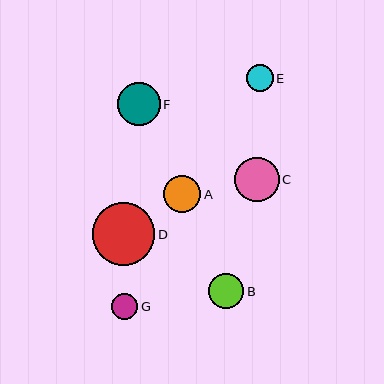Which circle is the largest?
Circle D is the largest with a size of approximately 62 pixels.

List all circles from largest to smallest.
From largest to smallest: D, C, F, A, B, E, G.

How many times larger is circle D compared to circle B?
Circle D is approximately 1.8 times the size of circle B.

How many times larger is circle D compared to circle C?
Circle D is approximately 1.4 times the size of circle C.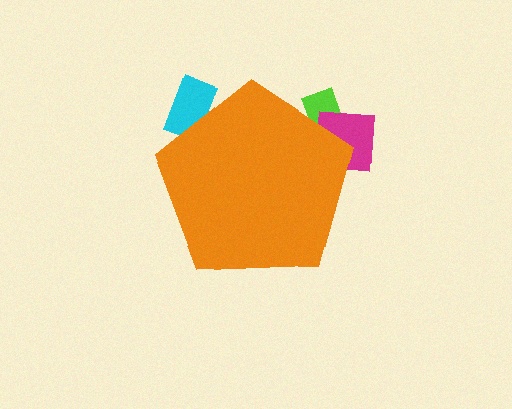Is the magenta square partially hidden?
Yes, the magenta square is partially hidden behind the orange pentagon.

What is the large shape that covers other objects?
An orange pentagon.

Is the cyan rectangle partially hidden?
Yes, the cyan rectangle is partially hidden behind the orange pentagon.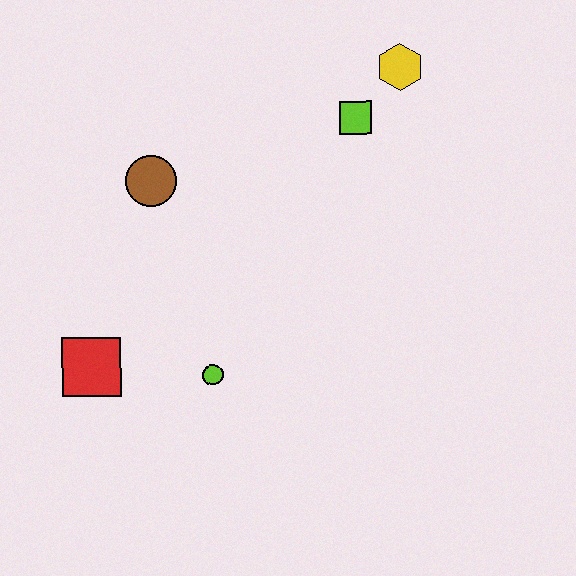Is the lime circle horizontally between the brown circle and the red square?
No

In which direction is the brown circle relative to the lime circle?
The brown circle is above the lime circle.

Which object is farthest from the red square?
The yellow hexagon is farthest from the red square.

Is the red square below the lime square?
Yes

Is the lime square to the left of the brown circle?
No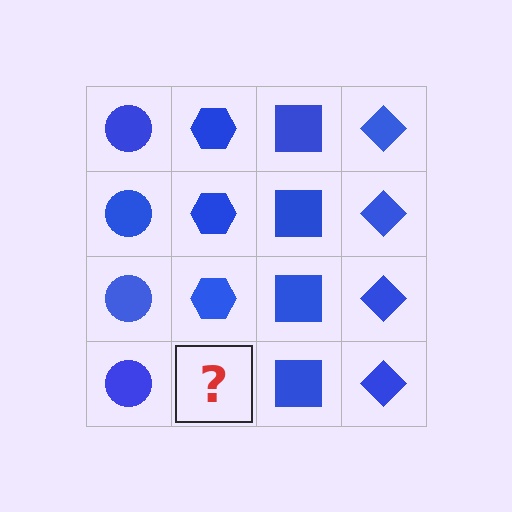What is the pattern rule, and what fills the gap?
The rule is that each column has a consistent shape. The gap should be filled with a blue hexagon.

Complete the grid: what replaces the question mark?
The question mark should be replaced with a blue hexagon.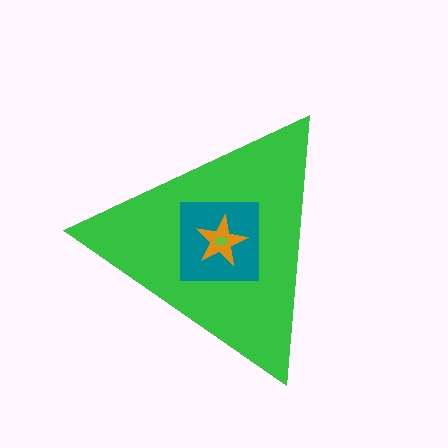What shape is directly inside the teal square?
The orange star.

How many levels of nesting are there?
4.